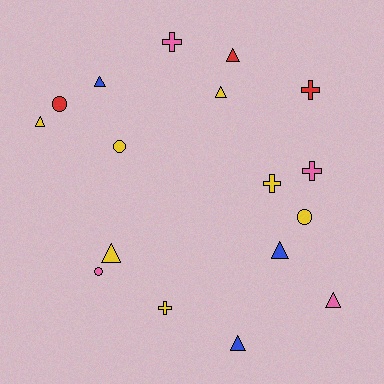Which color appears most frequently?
Yellow, with 7 objects.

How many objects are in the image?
There are 17 objects.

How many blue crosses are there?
There are no blue crosses.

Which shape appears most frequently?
Triangle, with 8 objects.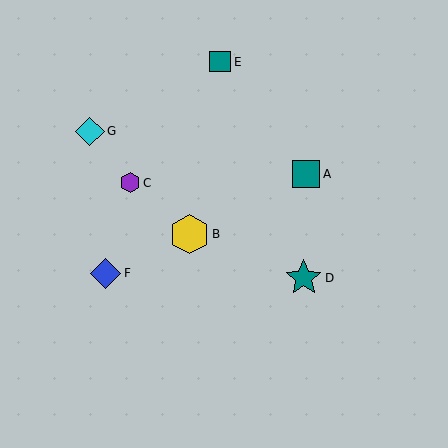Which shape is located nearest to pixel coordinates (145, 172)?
The purple hexagon (labeled C) at (130, 183) is nearest to that location.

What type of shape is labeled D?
Shape D is a teal star.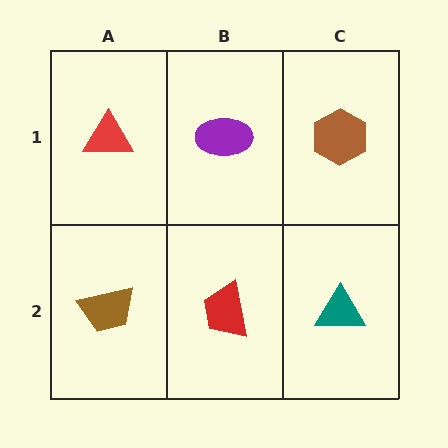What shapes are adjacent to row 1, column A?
A brown trapezoid (row 2, column A), a purple ellipse (row 1, column B).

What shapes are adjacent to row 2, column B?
A purple ellipse (row 1, column B), a brown trapezoid (row 2, column A), a teal triangle (row 2, column C).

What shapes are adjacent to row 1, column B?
A red trapezoid (row 2, column B), a red triangle (row 1, column A), a brown hexagon (row 1, column C).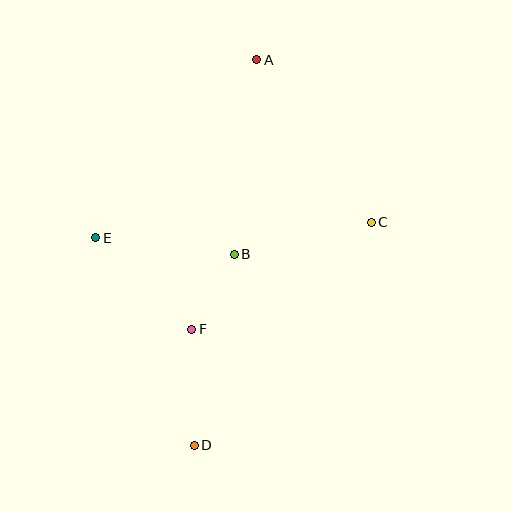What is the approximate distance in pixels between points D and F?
The distance between D and F is approximately 116 pixels.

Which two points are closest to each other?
Points B and F are closest to each other.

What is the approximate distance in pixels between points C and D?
The distance between C and D is approximately 285 pixels.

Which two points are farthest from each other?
Points A and D are farthest from each other.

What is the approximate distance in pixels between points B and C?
The distance between B and C is approximately 141 pixels.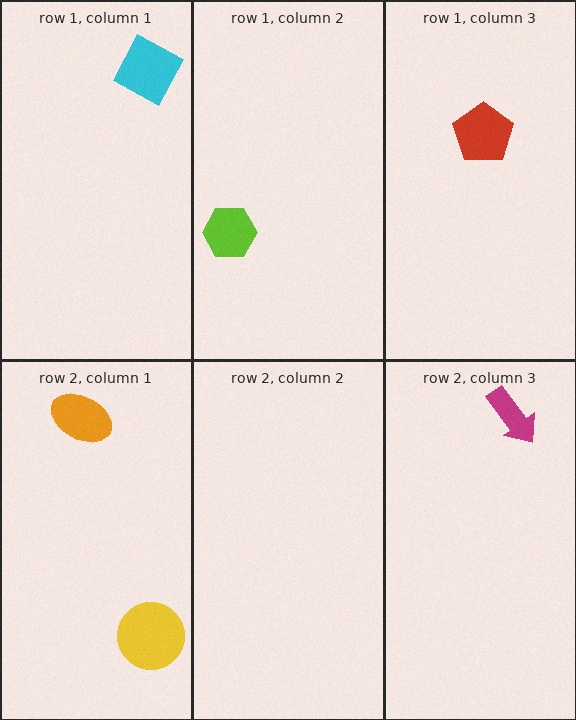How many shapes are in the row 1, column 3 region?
1.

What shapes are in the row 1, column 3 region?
The red pentagon.